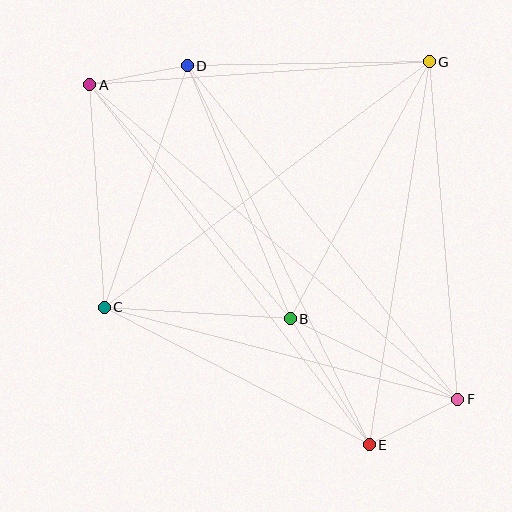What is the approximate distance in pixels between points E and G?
The distance between E and G is approximately 388 pixels.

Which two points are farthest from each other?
Points A and F are farthest from each other.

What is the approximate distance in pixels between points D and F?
The distance between D and F is approximately 429 pixels.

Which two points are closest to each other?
Points A and D are closest to each other.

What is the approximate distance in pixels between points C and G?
The distance between C and G is approximately 407 pixels.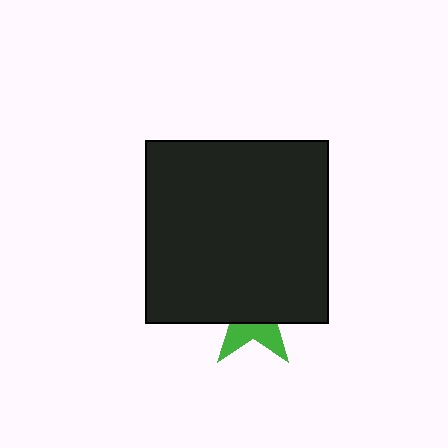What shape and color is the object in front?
The object in front is a black square.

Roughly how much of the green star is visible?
A small part of it is visible (roughly 34%).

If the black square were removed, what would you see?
You would see the complete green star.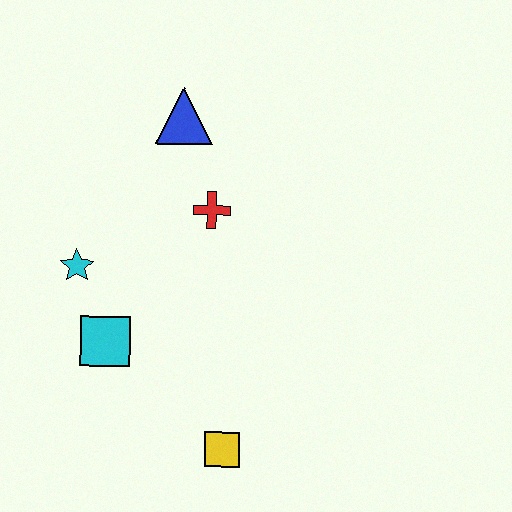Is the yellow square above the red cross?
No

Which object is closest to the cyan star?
The cyan square is closest to the cyan star.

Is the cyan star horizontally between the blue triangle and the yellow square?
No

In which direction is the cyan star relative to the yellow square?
The cyan star is above the yellow square.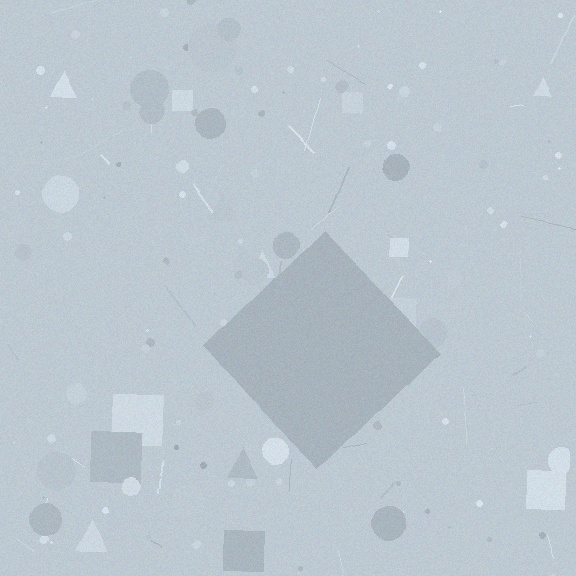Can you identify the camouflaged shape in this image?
The camouflaged shape is a diamond.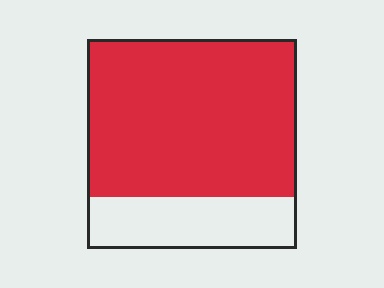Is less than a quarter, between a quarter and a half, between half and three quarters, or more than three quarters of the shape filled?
More than three quarters.